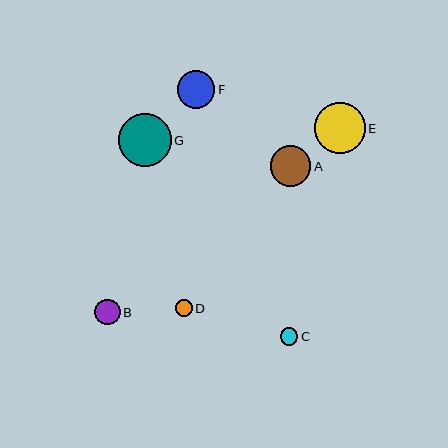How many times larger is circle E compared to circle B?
Circle E is approximately 2.0 times the size of circle B.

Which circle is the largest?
Circle G is the largest with a size of approximately 53 pixels.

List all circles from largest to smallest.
From largest to smallest: G, E, A, F, B, C, D.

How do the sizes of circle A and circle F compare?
Circle A and circle F are approximately the same size.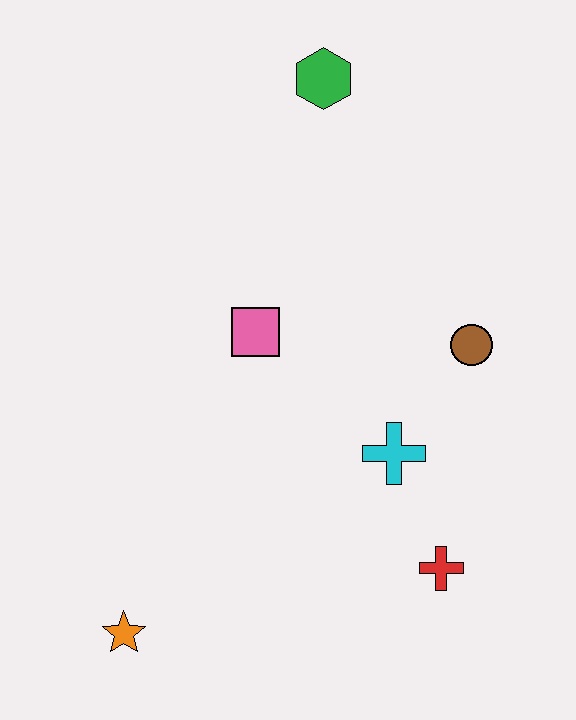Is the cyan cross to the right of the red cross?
No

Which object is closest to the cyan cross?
The red cross is closest to the cyan cross.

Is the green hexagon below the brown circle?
No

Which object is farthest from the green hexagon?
The orange star is farthest from the green hexagon.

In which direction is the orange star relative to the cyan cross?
The orange star is to the left of the cyan cross.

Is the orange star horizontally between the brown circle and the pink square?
No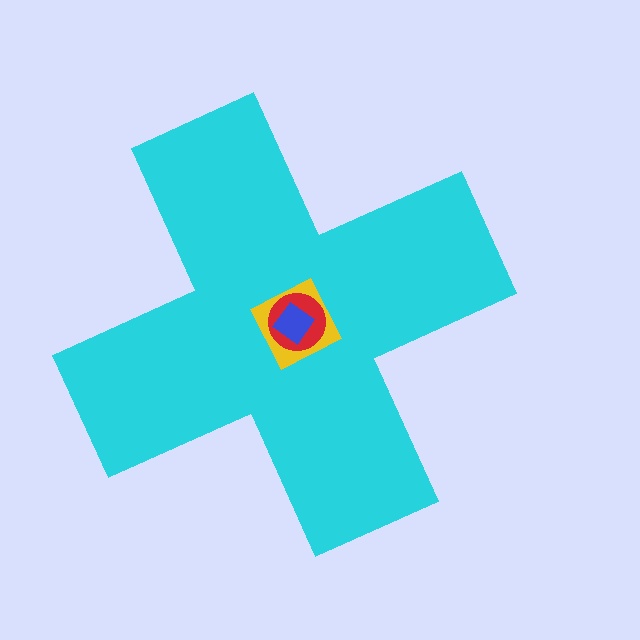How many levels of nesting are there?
4.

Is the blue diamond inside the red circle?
Yes.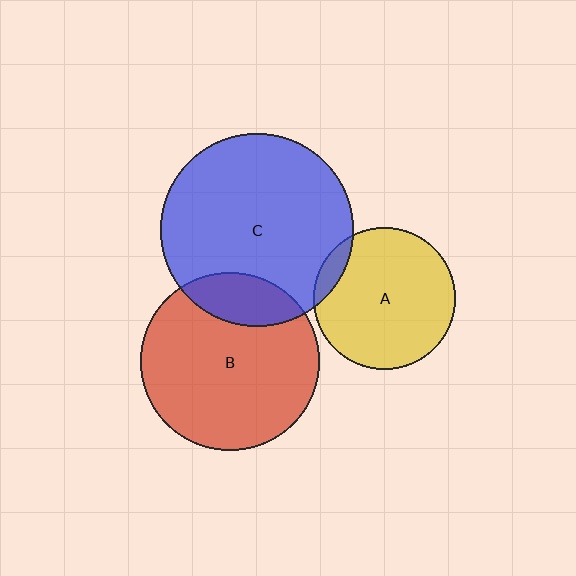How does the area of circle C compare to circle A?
Approximately 1.9 times.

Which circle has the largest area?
Circle C (blue).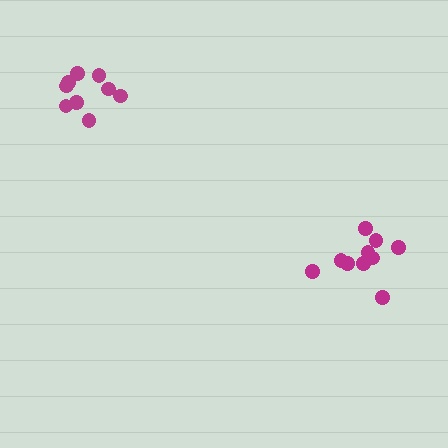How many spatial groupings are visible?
There are 2 spatial groupings.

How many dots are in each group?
Group 1: 9 dots, Group 2: 10 dots (19 total).